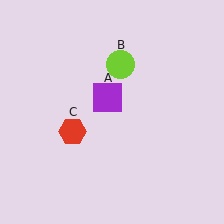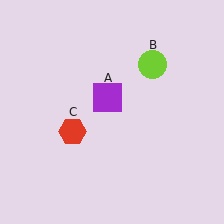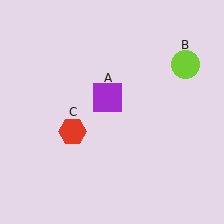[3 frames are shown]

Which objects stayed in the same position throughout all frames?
Purple square (object A) and red hexagon (object C) remained stationary.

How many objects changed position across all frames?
1 object changed position: lime circle (object B).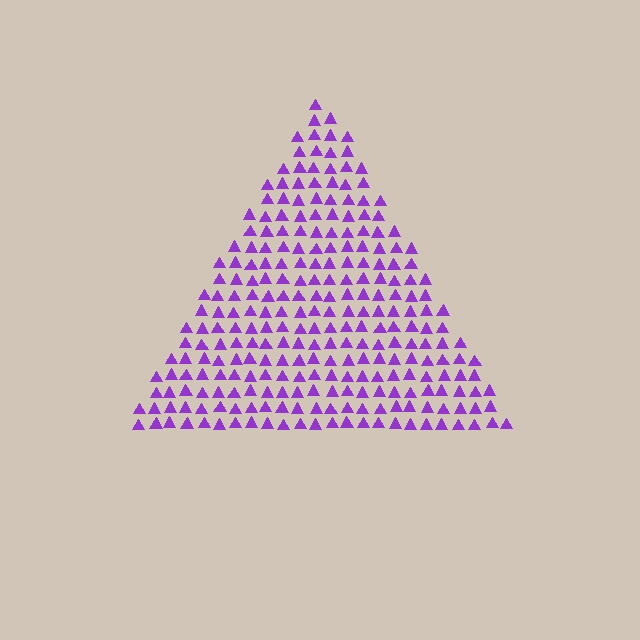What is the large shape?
The large shape is a triangle.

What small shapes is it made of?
It is made of small triangles.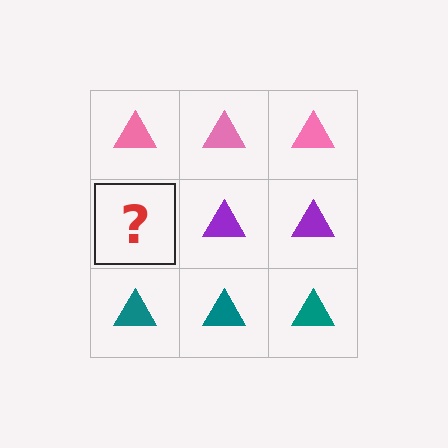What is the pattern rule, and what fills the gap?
The rule is that each row has a consistent color. The gap should be filled with a purple triangle.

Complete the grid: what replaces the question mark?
The question mark should be replaced with a purple triangle.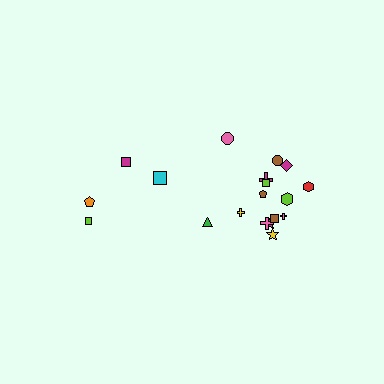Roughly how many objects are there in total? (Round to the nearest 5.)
Roughly 20 objects in total.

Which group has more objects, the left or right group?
The right group.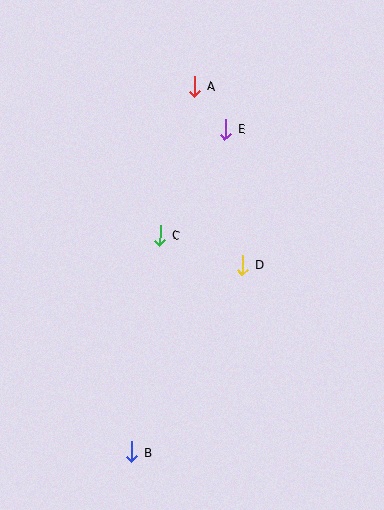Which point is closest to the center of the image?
Point C at (160, 235) is closest to the center.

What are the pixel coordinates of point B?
Point B is at (132, 452).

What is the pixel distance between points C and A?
The distance between C and A is 153 pixels.